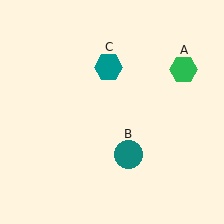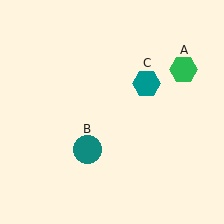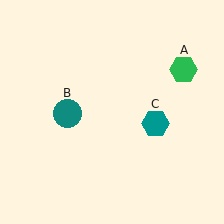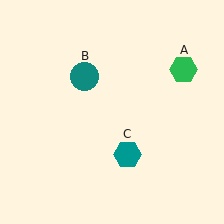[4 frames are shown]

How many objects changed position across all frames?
2 objects changed position: teal circle (object B), teal hexagon (object C).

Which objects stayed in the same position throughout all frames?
Green hexagon (object A) remained stationary.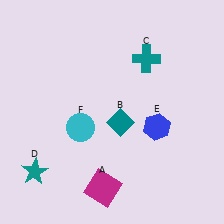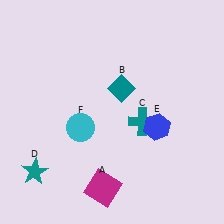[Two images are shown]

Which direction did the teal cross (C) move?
The teal cross (C) moved down.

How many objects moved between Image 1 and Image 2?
2 objects moved between the two images.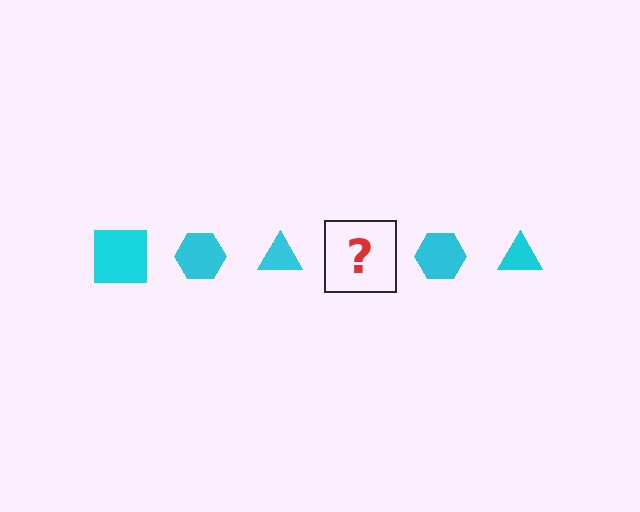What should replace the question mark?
The question mark should be replaced with a cyan square.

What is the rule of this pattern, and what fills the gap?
The rule is that the pattern cycles through square, hexagon, triangle shapes in cyan. The gap should be filled with a cyan square.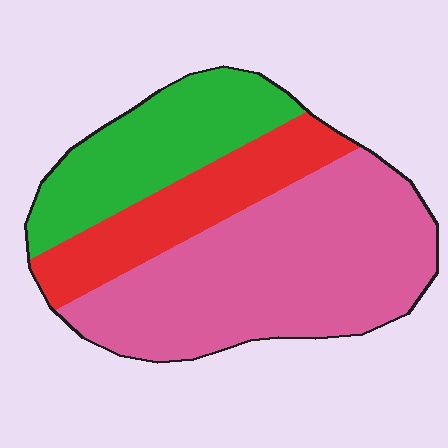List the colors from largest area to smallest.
From largest to smallest: pink, green, red.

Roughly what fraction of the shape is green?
Green takes up between a quarter and a half of the shape.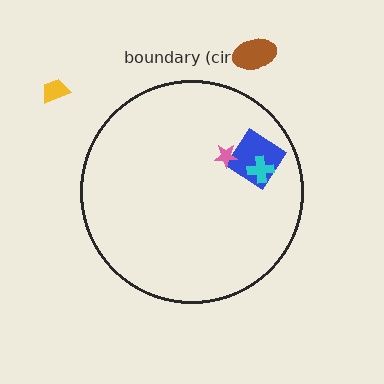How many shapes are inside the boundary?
3 inside, 2 outside.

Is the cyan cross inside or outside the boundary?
Inside.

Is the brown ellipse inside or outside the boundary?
Outside.